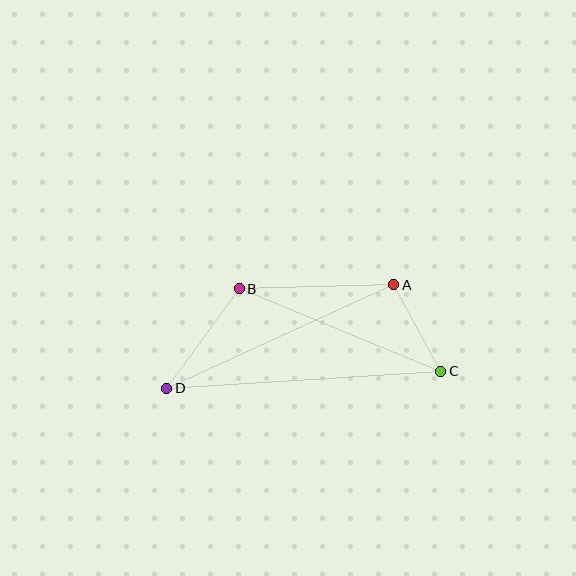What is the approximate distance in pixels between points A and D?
The distance between A and D is approximately 249 pixels.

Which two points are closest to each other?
Points A and C are closest to each other.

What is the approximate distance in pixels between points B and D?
The distance between B and D is approximately 123 pixels.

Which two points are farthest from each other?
Points C and D are farthest from each other.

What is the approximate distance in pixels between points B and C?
The distance between B and C is approximately 217 pixels.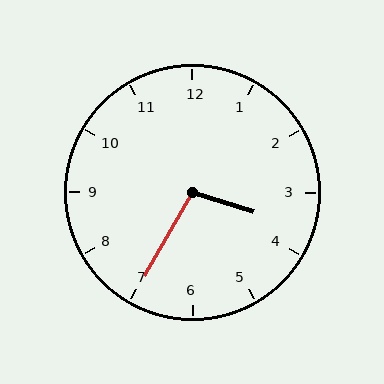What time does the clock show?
3:35.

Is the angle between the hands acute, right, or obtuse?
It is obtuse.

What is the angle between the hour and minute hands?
Approximately 102 degrees.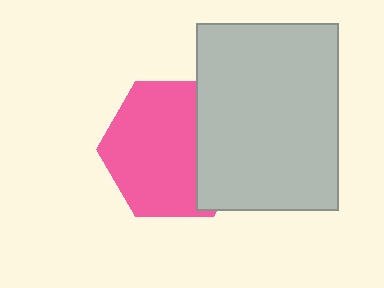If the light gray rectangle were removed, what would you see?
You would see the complete pink hexagon.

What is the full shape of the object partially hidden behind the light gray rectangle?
The partially hidden object is a pink hexagon.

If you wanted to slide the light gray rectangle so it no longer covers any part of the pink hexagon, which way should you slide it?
Slide it right — that is the most direct way to separate the two shapes.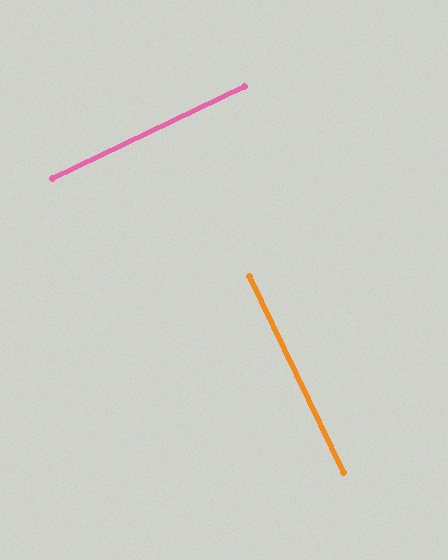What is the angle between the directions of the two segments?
Approximately 90 degrees.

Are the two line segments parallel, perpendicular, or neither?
Perpendicular — they meet at approximately 90°.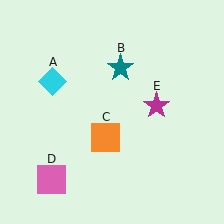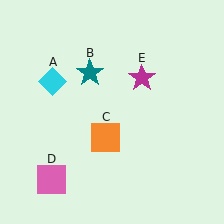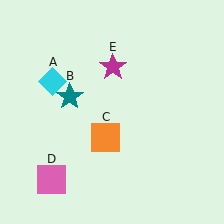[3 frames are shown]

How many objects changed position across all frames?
2 objects changed position: teal star (object B), magenta star (object E).